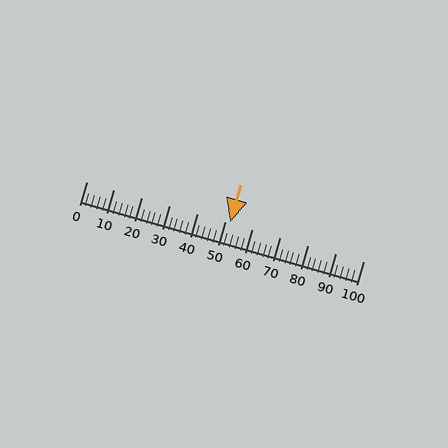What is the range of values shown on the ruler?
The ruler shows values from 0 to 100.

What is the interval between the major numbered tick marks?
The major tick marks are spaced 10 units apart.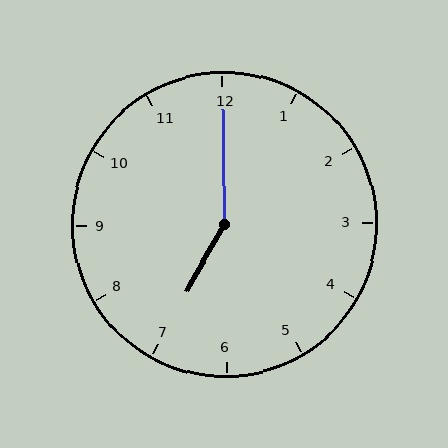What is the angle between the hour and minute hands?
Approximately 150 degrees.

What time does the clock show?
7:00.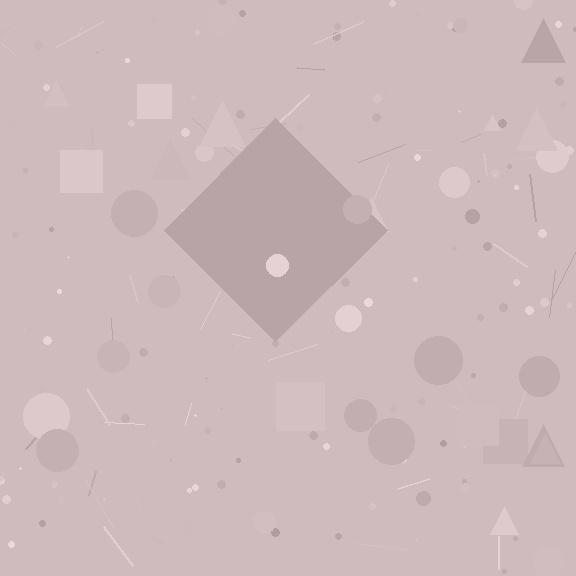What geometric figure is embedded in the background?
A diamond is embedded in the background.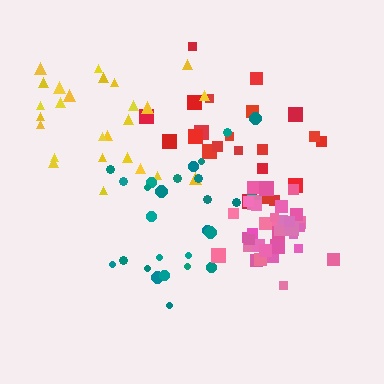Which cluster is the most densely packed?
Pink.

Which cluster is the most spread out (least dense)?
Red.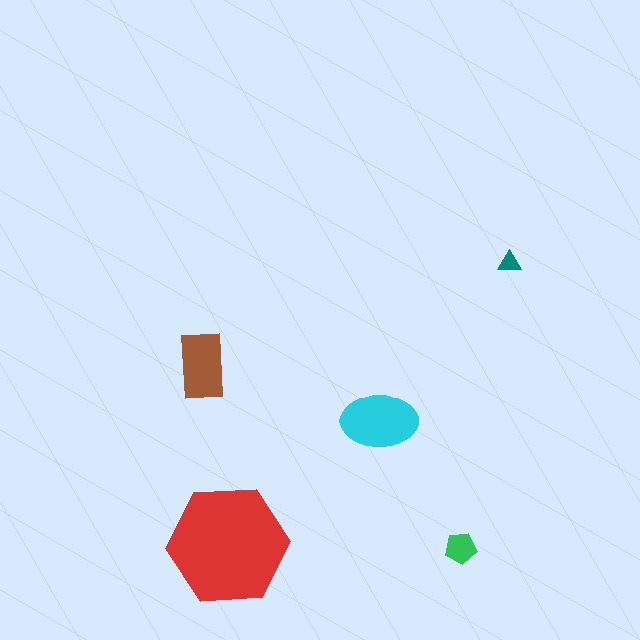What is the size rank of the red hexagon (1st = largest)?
1st.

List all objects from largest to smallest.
The red hexagon, the cyan ellipse, the brown rectangle, the green pentagon, the teal triangle.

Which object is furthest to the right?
The teal triangle is rightmost.